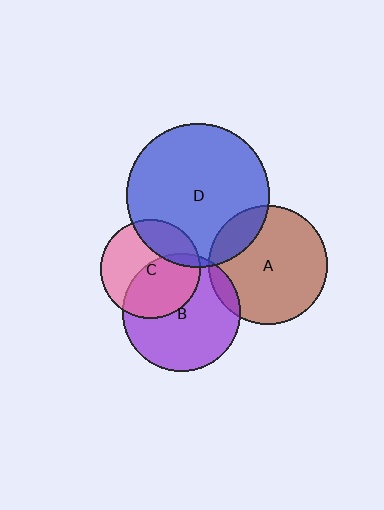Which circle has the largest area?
Circle D (blue).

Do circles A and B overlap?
Yes.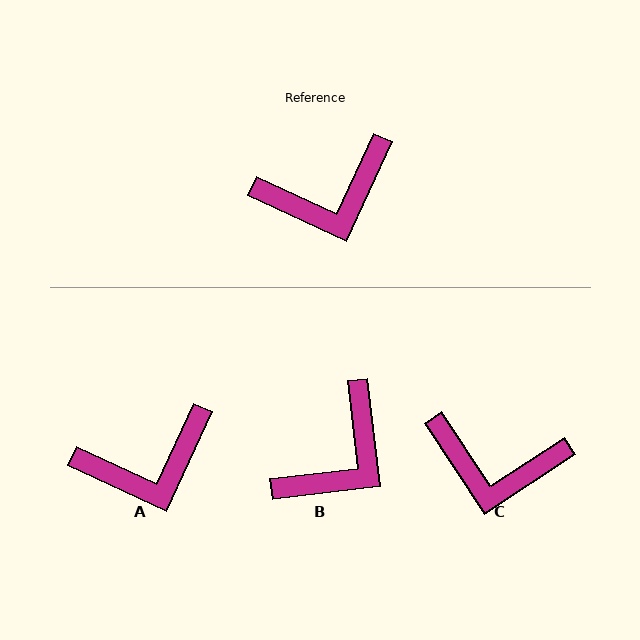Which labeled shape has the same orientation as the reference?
A.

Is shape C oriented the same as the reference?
No, it is off by about 32 degrees.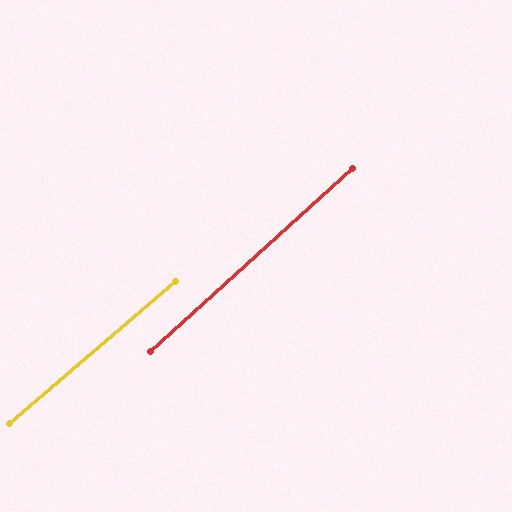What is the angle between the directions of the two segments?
Approximately 2 degrees.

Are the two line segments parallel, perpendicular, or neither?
Parallel — their directions differ by only 1.7°.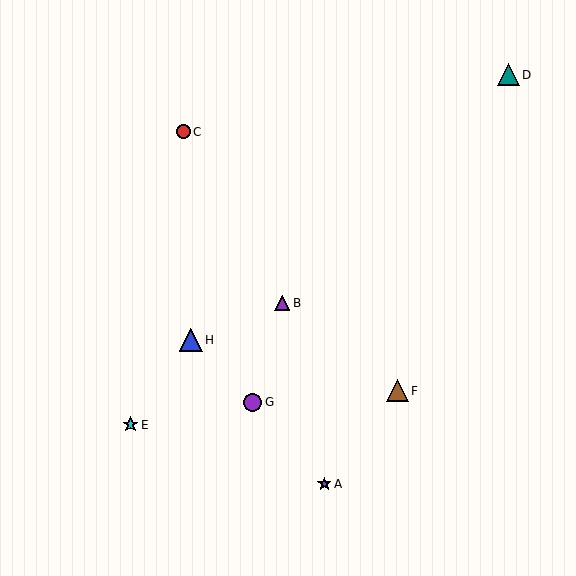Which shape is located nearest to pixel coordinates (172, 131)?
The red circle (labeled C) at (183, 132) is nearest to that location.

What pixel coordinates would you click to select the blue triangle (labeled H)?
Click at (191, 340) to select the blue triangle H.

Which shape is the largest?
The blue triangle (labeled H) is the largest.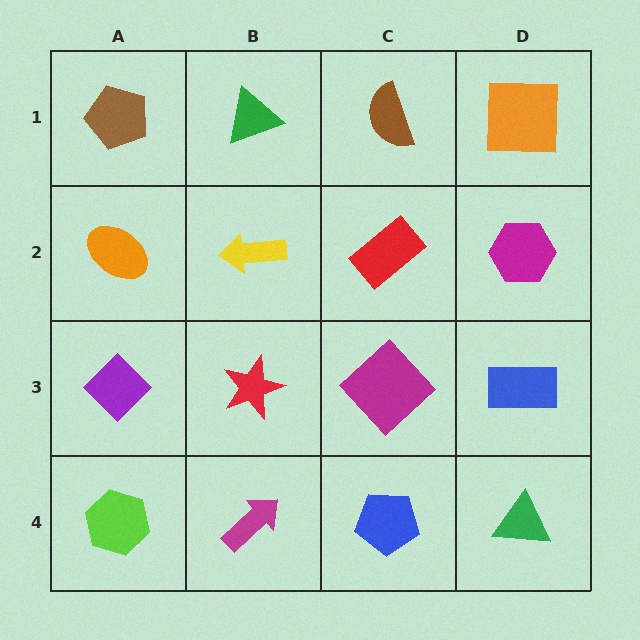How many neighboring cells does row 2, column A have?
3.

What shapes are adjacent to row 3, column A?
An orange ellipse (row 2, column A), a lime hexagon (row 4, column A), a red star (row 3, column B).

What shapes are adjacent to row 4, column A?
A purple diamond (row 3, column A), a magenta arrow (row 4, column B).